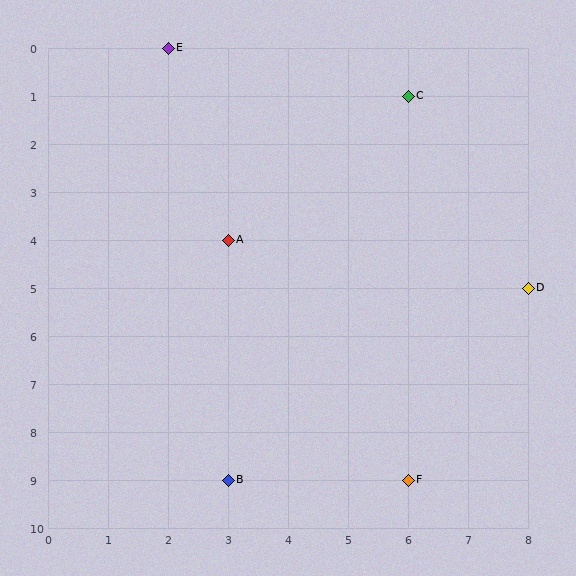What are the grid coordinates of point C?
Point C is at grid coordinates (6, 1).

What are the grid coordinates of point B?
Point B is at grid coordinates (3, 9).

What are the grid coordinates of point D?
Point D is at grid coordinates (8, 5).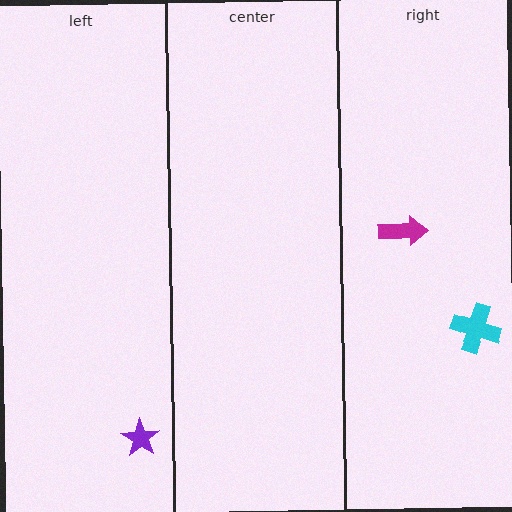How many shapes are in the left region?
1.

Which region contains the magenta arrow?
The right region.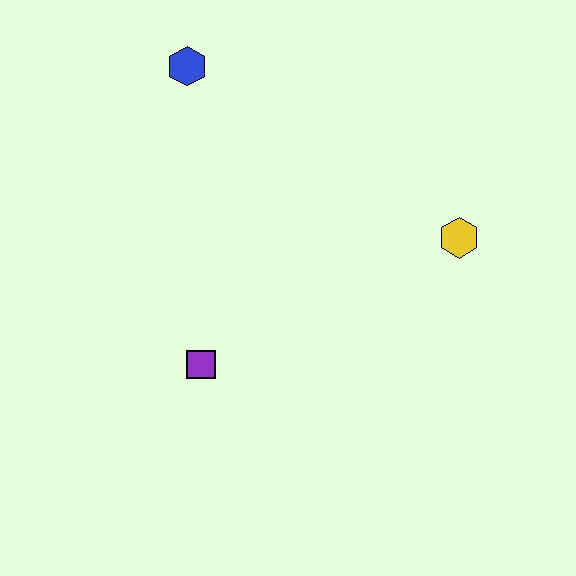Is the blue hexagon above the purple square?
Yes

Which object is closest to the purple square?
The yellow hexagon is closest to the purple square.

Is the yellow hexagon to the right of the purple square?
Yes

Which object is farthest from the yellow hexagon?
The blue hexagon is farthest from the yellow hexagon.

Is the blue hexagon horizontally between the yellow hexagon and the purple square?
No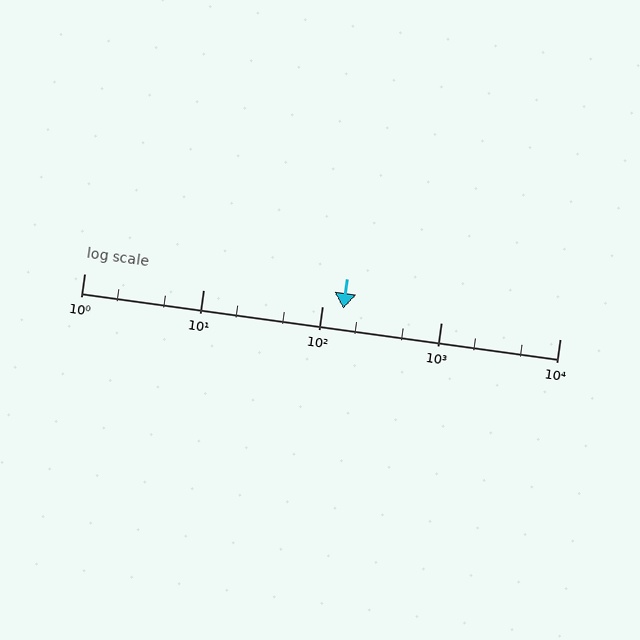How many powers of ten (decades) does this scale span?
The scale spans 4 decades, from 1 to 10000.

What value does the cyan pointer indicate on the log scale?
The pointer indicates approximately 150.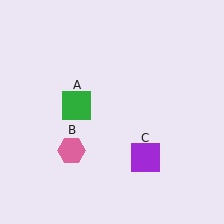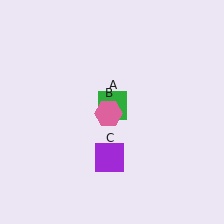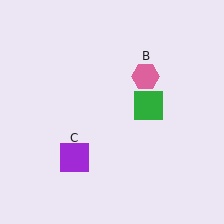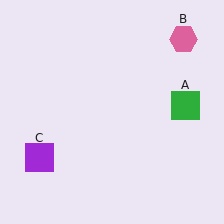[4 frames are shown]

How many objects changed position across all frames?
3 objects changed position: green square (object A), pink hexagon (object B), purple square (object C).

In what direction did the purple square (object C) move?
The purple square (object C) moved left.